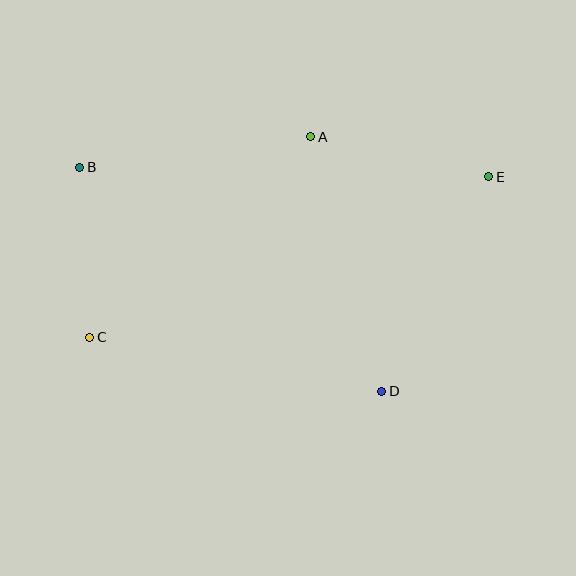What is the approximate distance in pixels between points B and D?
The distance between B and D is approximately 376 pixels.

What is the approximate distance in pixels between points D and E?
The distance between D and E is approximately 240 pixels.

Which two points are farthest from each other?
Points C and E are farthest from each other.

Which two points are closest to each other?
Points B and C are closest to each other.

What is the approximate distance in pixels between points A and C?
The distance between A and C is approximately 298 pixels.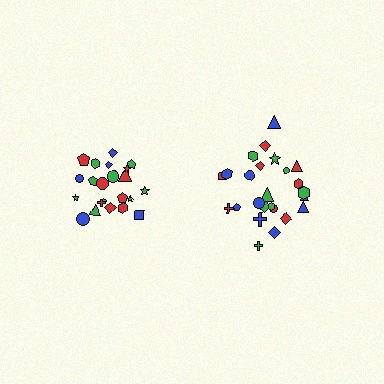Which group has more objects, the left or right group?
The right group.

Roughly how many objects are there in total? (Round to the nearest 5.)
Roughly 45 objects in total.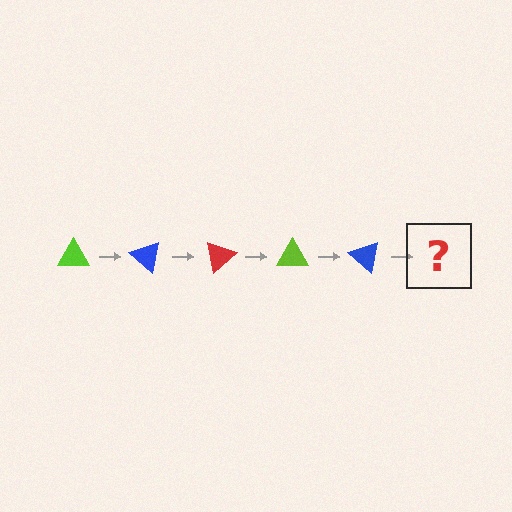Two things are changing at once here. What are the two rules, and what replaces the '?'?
The two rules are that it rotates 40 degrees each step and the color cycles through lime, blue, and red. The '?' should be a red triangle, rotated 200 degrees from the start.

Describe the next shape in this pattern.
It should be a red triangle, rotated 200 degrees from the start.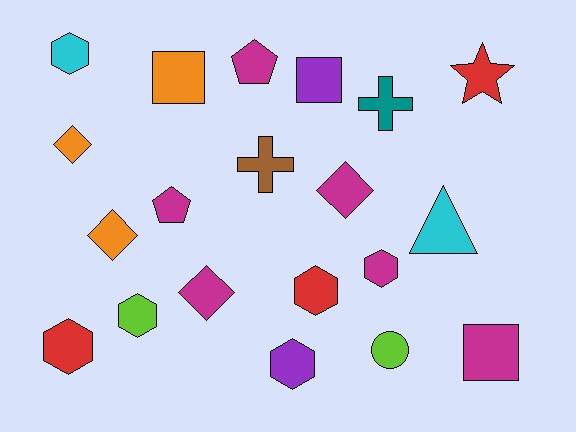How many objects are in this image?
There are 20 objects.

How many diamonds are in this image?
There are 4 diamonds.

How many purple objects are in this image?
There are 2 purple objects.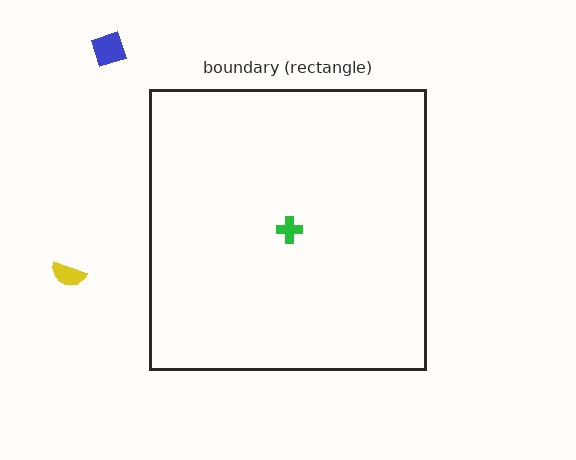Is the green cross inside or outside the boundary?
Inside.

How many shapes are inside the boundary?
1 inside, 2 outside.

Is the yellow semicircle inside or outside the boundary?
Outside.